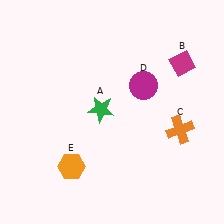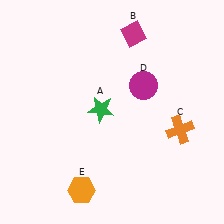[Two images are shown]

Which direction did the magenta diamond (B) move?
The magenta diamond (B) moved left.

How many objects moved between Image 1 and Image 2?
2 objects moved between the two images.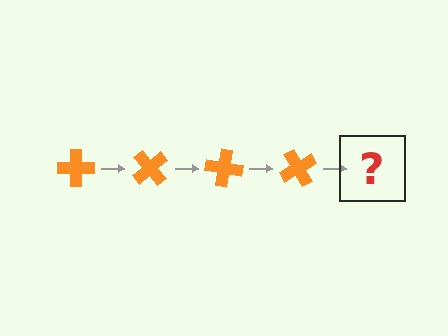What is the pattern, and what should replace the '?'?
The pattern is that the cross rotates 50 degrees each step. The '?' should be an orange cross rotated 200 degrees.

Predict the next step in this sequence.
The next step is an orange cross rotated 200 degrees.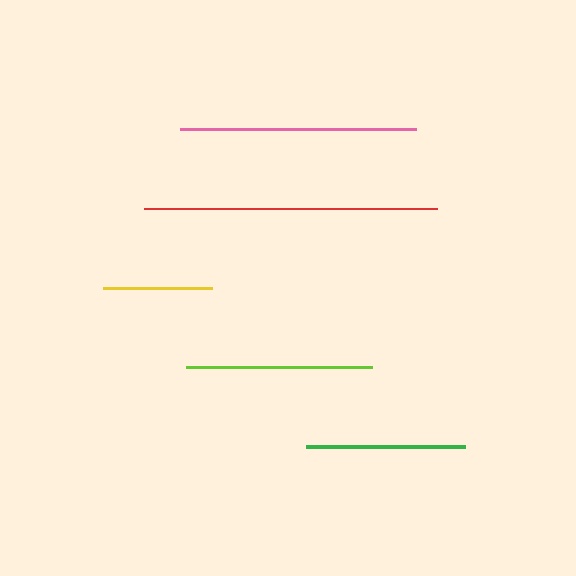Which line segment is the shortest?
The yellow line is the shortest at approximately 109 pixels.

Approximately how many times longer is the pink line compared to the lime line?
The pink line is approximately 1.3 times the length of the lime line.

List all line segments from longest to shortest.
From longest to shortest: red, pink, lime, green, yellow.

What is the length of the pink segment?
The pink segment is approximately 236 pixels long.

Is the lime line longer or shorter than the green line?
The lime line is longer than the green line.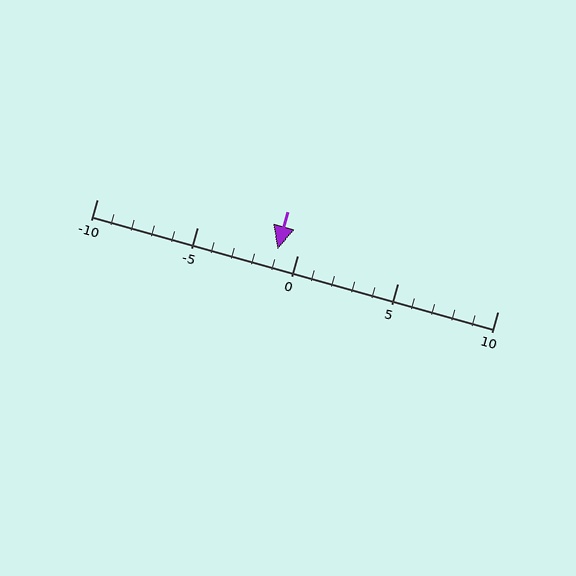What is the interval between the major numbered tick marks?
The major tick marks are spaced 5 units apart.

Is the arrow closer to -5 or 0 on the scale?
The arrow is closer to 0.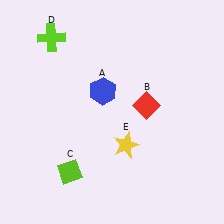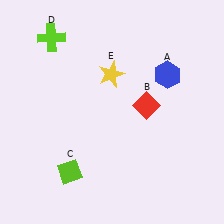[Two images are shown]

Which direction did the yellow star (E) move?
The yellow star (E) moved up.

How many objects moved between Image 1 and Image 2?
2 objects moved between the two images.